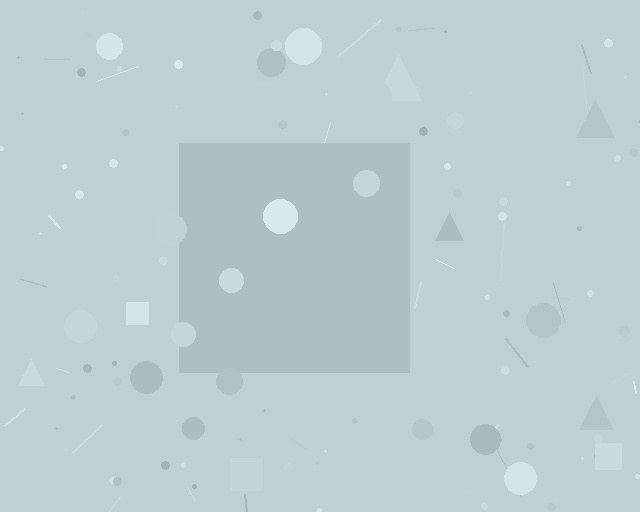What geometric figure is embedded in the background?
A square is embedded in the background.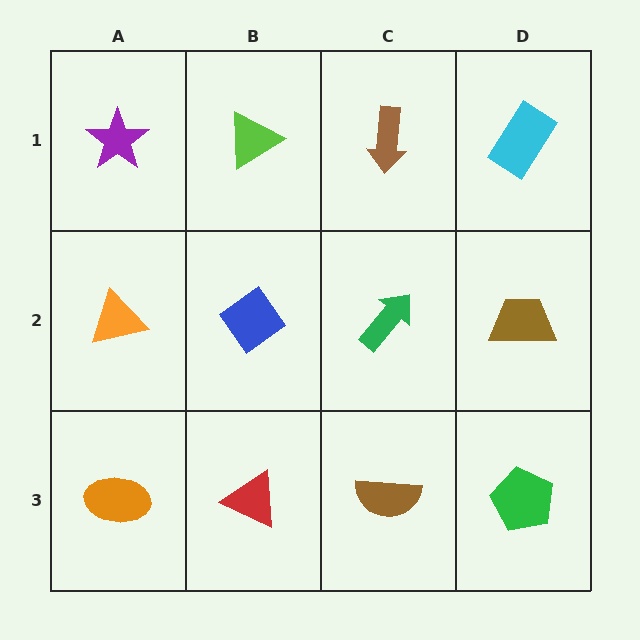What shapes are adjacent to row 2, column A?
A purple star (row 1, column A), an orange ellipse (row 3, column A), a blue diamond (row 2, column B).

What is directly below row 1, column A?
An orange triangle.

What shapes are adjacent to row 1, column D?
A brown trapezoid (row 2, column D), a brown arrow (row 1, column C).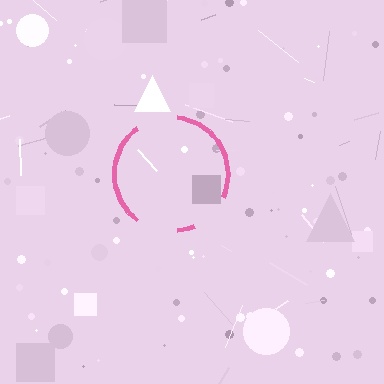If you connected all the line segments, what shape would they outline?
They would outline a circle.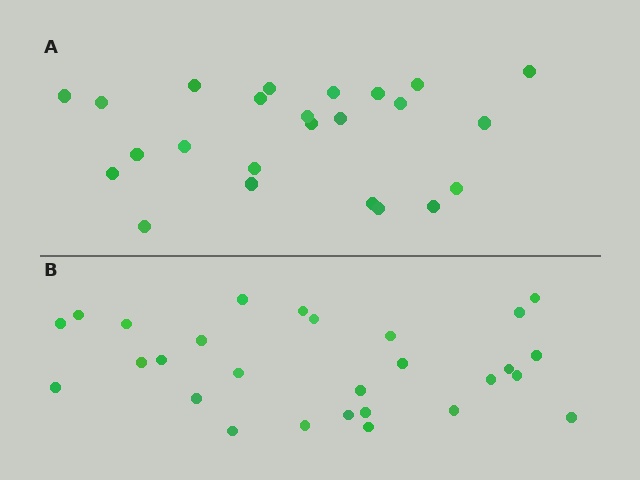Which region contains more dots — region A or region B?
Region B (the bottom region) has more dots.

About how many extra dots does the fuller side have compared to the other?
Region B has about 4 more dots than region A.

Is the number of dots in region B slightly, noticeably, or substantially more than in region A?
Region B has only slightly more — the two regions are fairly close. The ratio is roughly 1.2 to 1.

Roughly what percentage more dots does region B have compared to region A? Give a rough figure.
About 15% more.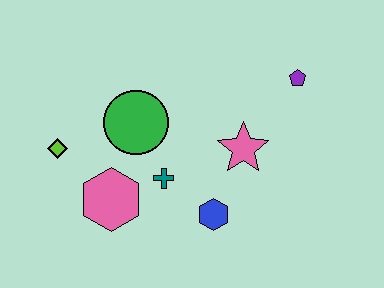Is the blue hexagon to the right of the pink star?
No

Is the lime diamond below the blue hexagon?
No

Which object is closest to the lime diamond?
The pink hexagon is closest to the lime diamond.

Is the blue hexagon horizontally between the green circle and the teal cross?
No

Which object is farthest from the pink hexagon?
The purple pentagon is farthest from the pink hexagon.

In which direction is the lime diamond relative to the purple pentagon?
The lime diamond is to the left of the purple pentagon.